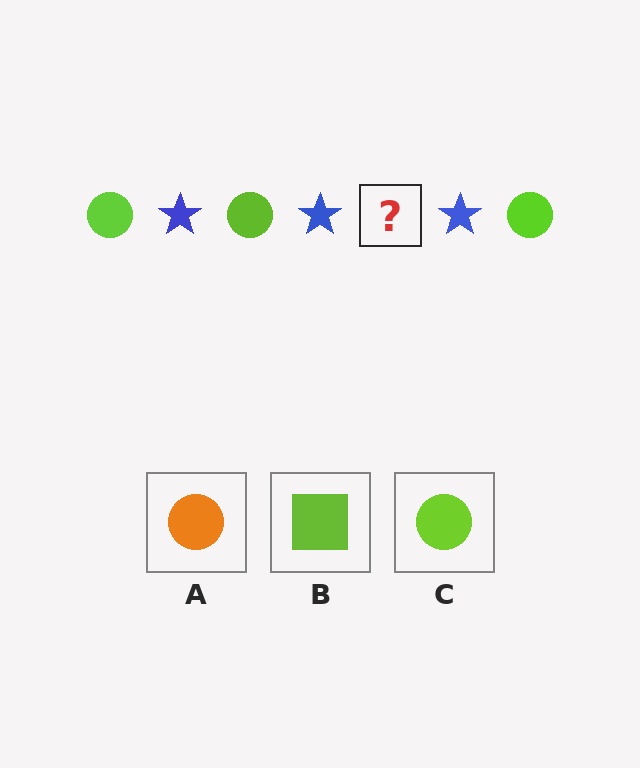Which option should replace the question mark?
Option C.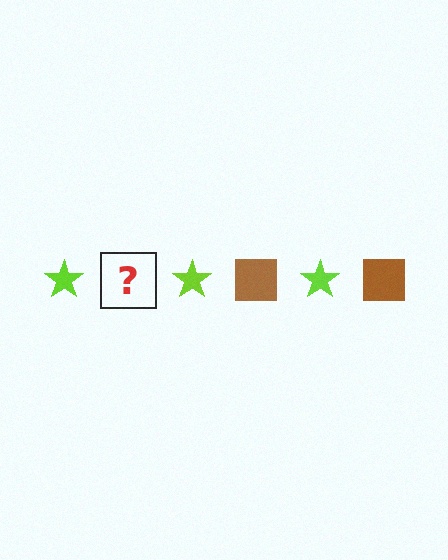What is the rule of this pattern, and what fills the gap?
The rule is that the pattern alternates between lime star and brown square. The gap should be filled with a brown square.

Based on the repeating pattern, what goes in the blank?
The blank should be a brown square.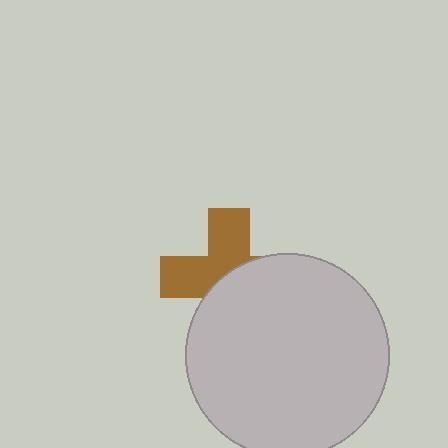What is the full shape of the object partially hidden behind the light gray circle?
The partially hidden object is a brown cross.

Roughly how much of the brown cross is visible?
About half of it is visible (roughly 49%).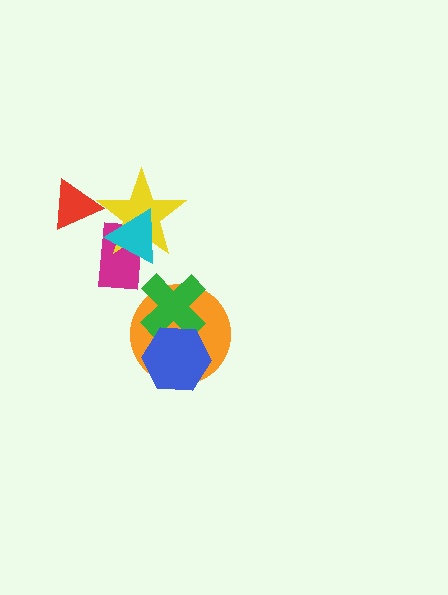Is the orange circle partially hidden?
Yes, it is partially covered by another shape.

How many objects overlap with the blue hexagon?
2 objects overlap with the blue hexagon.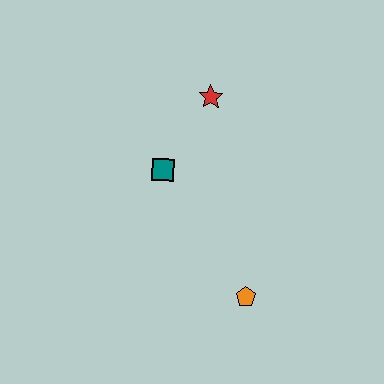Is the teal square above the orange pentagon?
Yes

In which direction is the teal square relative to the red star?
The teal square is below the red star.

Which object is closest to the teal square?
The red star is closest to the teal square.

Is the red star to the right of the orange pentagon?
No